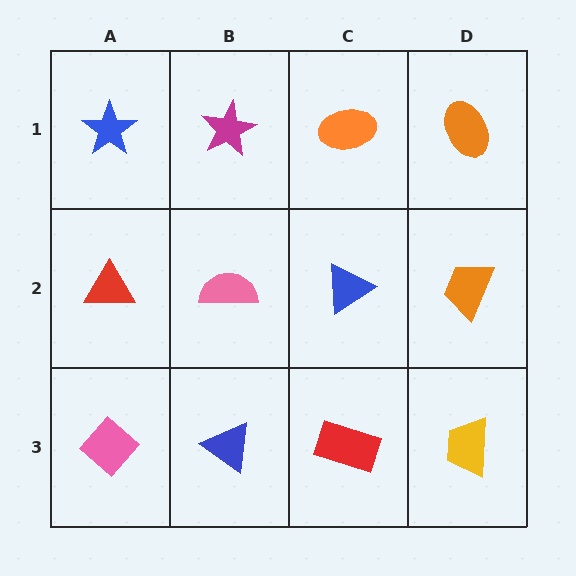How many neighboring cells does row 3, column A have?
2.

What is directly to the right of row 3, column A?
A blue triangle.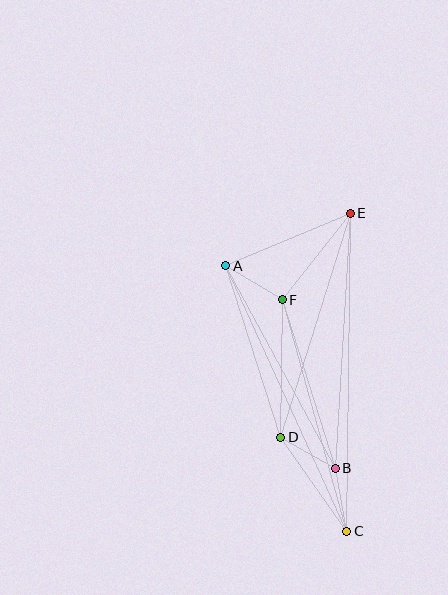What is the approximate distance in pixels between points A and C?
The distance between A and C is approximately 292 pixels.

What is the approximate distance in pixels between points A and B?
The distance between A and B is approximately 230 pixels.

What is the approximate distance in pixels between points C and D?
The distance between C and D is approximately 115 pixels.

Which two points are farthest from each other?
Points C and E are farthest from each other.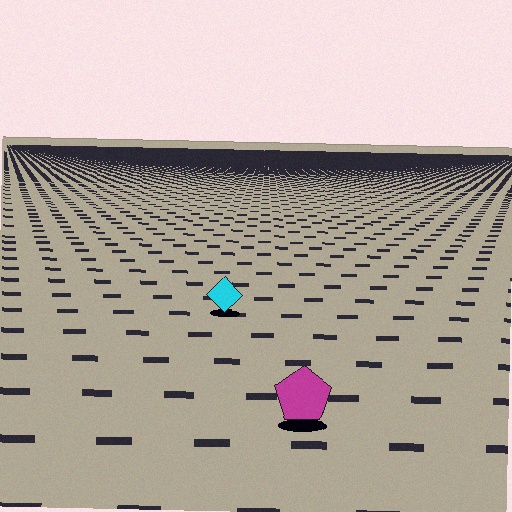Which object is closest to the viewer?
The magenta pentagon is closest. The texture marks near it are larger and more spread out.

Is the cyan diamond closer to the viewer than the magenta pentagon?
No. The magenta pentagon is closer — you can tell from the texture gradient: the ground texture is coarser near it.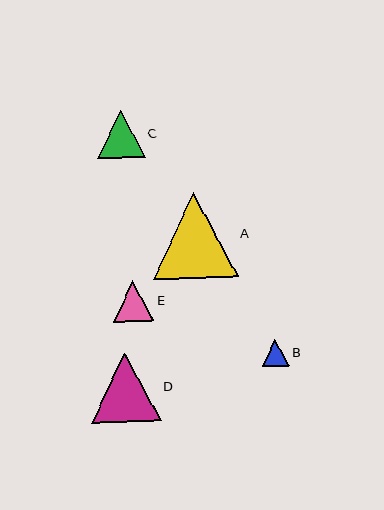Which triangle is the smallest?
Triangle B is the smallest with a size of approximately 27 pixels.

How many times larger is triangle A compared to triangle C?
Triangle A is approximately 1.8 times the size of triangle C.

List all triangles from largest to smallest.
From largest to smallest: A, D, C, E, B.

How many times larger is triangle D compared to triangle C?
Triangle D is approximately 1.4 times the size of triangle C.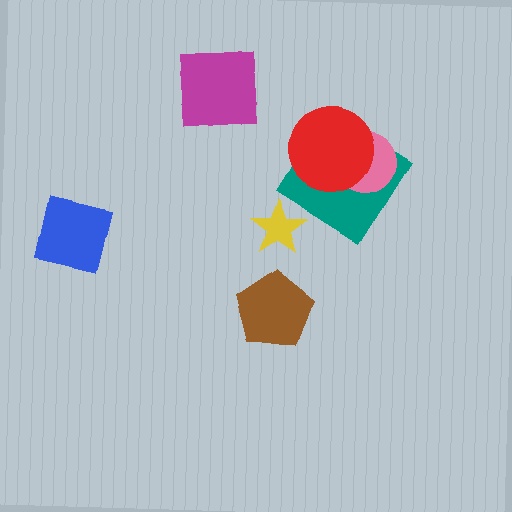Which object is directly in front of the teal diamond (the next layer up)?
The pink circle is directly in front of the teal diamond.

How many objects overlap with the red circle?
2 objects overlap with the red circle.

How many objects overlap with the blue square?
0 objects overlap with the blue square.